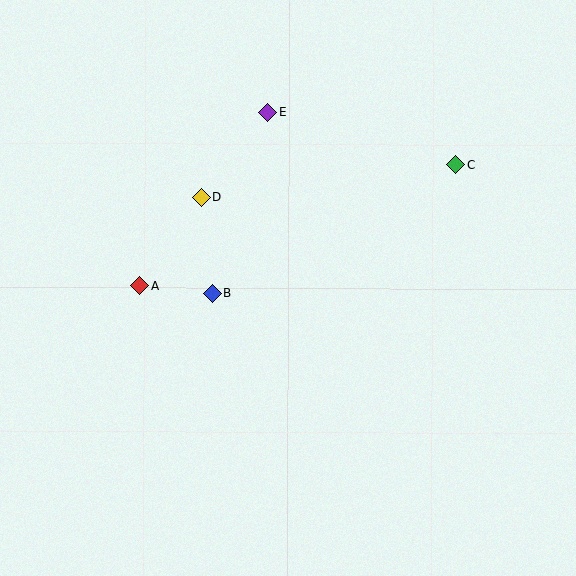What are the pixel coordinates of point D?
Point D is at (202, 197).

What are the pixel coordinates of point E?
Point E is at (268, 112).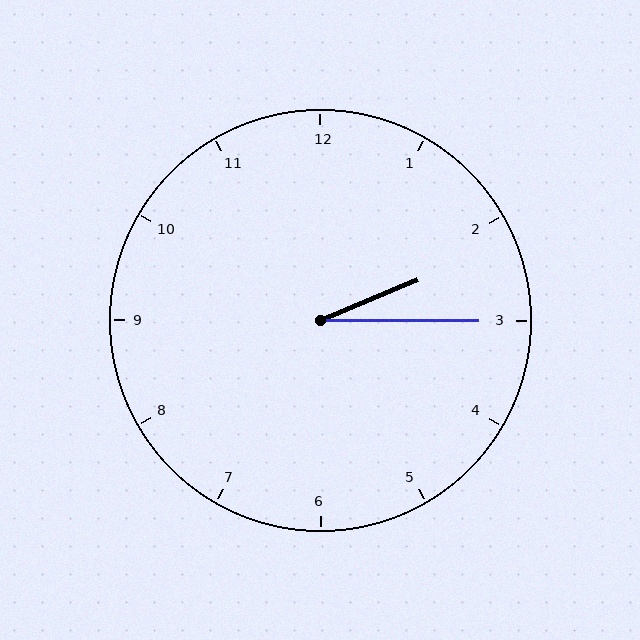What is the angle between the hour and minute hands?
Approximately 22 degrees.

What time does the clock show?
2:15.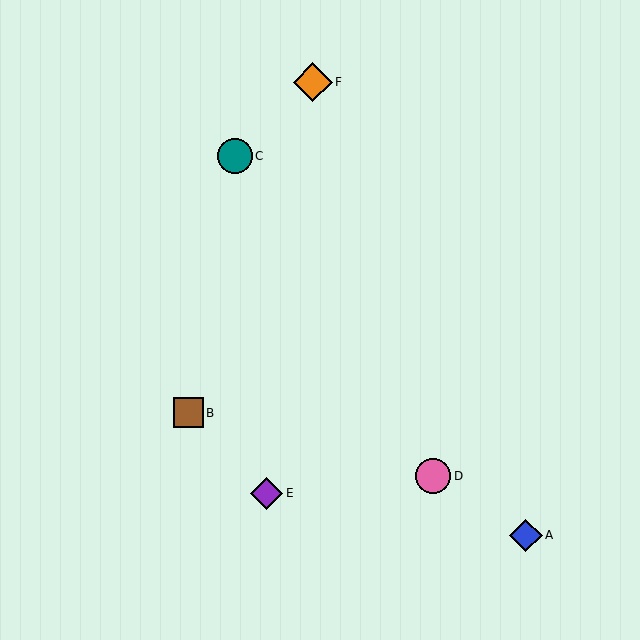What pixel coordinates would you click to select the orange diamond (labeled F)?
Click at (313, 82) to select the orange diamond F.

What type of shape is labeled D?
Shape D is a pink circle.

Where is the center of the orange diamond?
The center of the orange diamond is at (313, 82).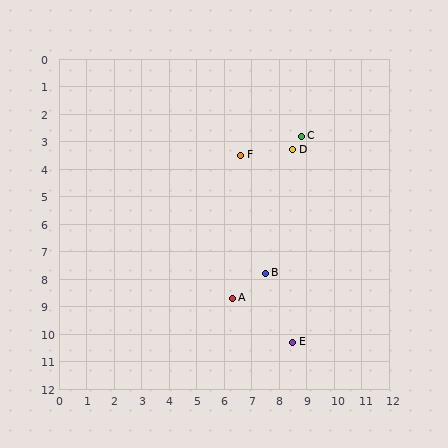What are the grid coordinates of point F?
Point F is at approximately (6.6, 3.5).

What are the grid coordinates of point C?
Point C is at approximately (8.8, 2.8).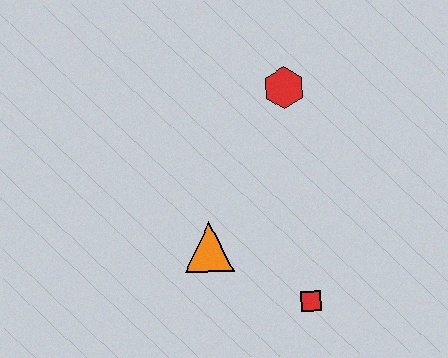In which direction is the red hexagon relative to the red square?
The red hexagon is above the red square.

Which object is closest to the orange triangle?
The red square is closest to the orange triangle.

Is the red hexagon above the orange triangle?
Yes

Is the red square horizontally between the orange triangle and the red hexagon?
No